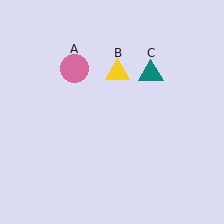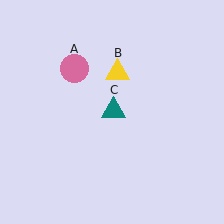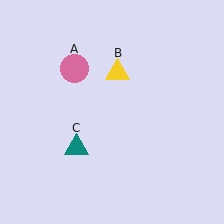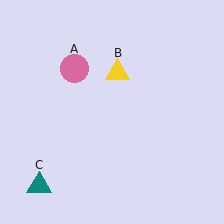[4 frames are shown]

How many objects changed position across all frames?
1 object changed position: teal triangle (object C).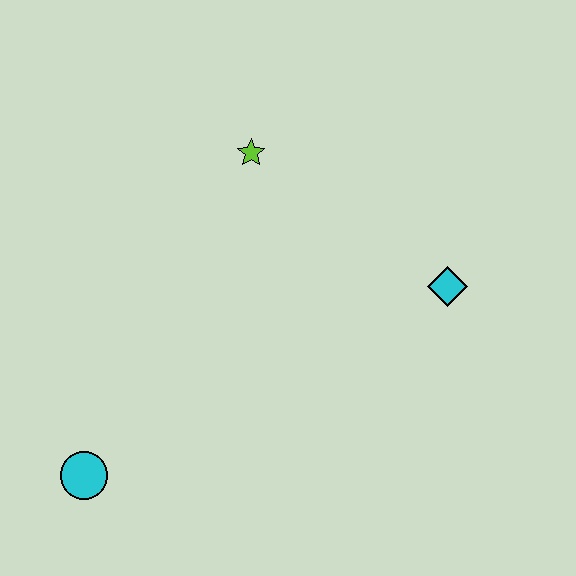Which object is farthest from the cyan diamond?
The cyan circle is farthest from the cyan diamond.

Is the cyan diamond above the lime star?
No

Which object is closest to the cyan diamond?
The lime star is closest to the cyan diamond.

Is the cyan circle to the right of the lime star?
No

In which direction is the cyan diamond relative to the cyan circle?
The cyan diamond is to the right of the cyan circle.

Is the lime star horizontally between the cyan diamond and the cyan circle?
Yes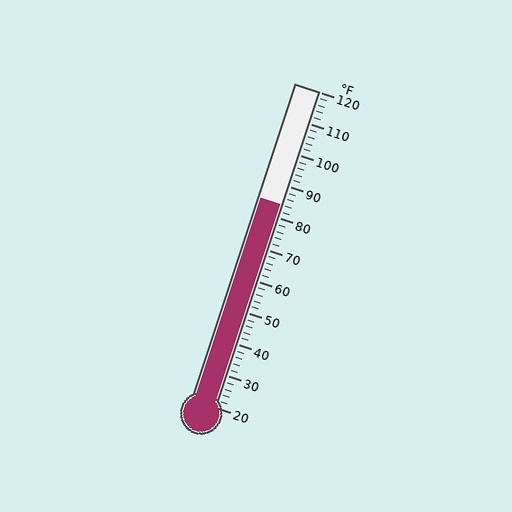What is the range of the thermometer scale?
The thermometer scale ranges from 20°F to 120°F.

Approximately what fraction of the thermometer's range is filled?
The thermometer is filled to approximately 65% of its range.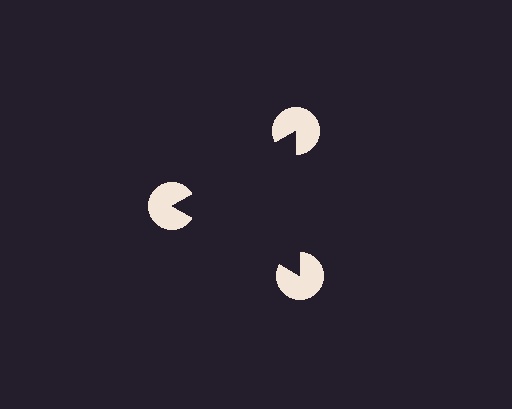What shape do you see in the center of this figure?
An illusory triangle — its edges are inferred from the aligned wedge cuts in the pac-man discs, not physically drawn.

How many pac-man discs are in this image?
There are 3 — one at each vertex of the illusory triangle.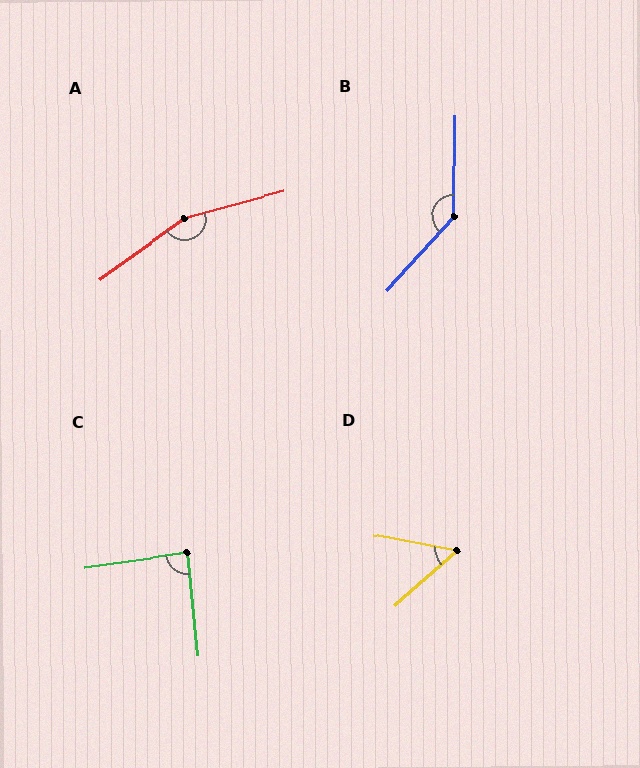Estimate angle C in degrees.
Approximately 87 degrees.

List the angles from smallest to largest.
D (52°), C (87°), B (139°), A (159°).